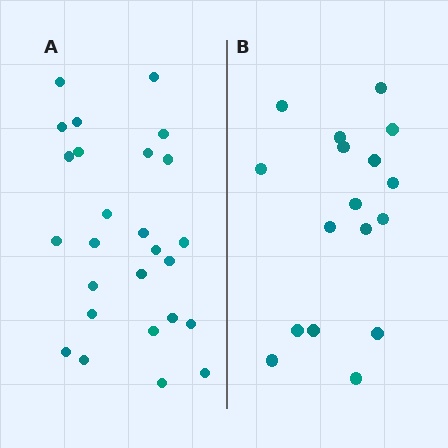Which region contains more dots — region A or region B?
Region A (the left region) has more dots.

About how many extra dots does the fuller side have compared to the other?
Region A has roughly 8 or so more dots than region B.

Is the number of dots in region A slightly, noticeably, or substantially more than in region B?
Region A has substantially more. The ratio is roughly 1.5 to 1.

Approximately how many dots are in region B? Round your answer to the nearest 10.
About 20 dots. (The exact count is 17, which rounds to 20.)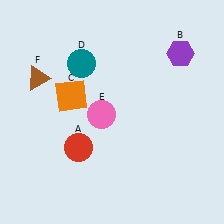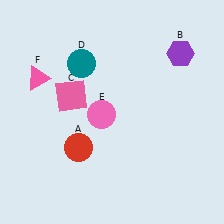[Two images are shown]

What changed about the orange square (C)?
In Image 1, C is orange. In Image 2, it changed to pink.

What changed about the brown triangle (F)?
In Image 1, F is brown. In Image 2, it changed to pink.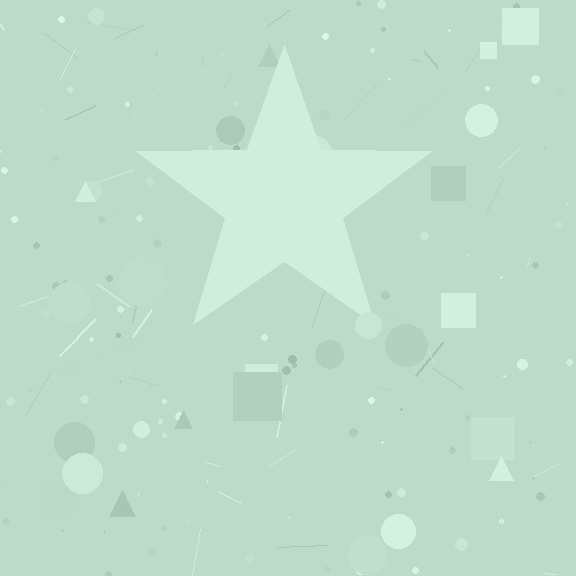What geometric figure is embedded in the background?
A star is embedded in the background.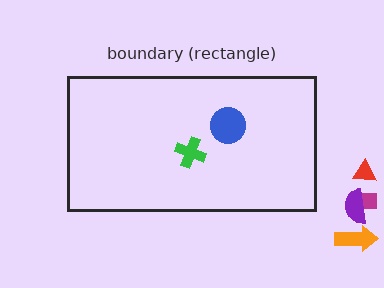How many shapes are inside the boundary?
2 inside, 4 outside.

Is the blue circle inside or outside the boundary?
Inside.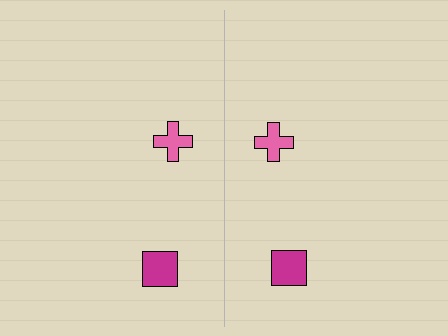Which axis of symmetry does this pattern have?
The pattern has a vertical axis of symmetry running through the center of the image.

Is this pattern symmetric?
Yes, this pattern has bilateral (reflection) symmetry.